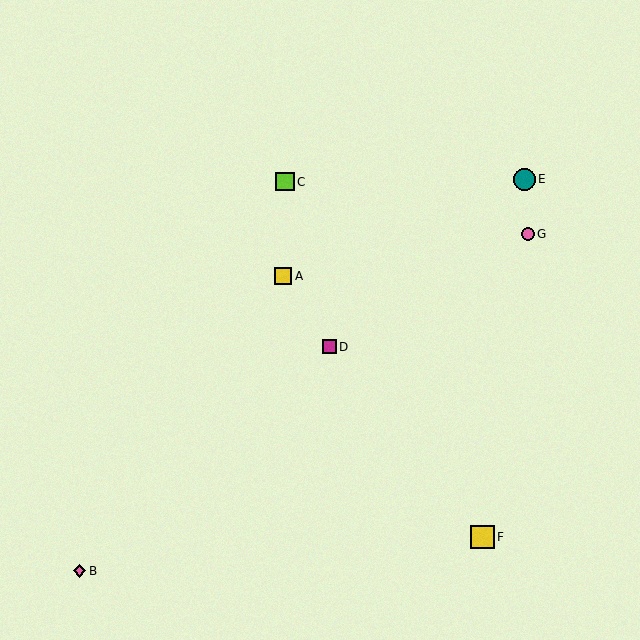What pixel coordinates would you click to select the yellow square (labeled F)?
Click at (483, 537) to select the yellow square F.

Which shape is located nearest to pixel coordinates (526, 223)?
The pink circle (labeled G) at (528, 234) is nearest to that location.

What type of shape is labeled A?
Shape A is a yellow square.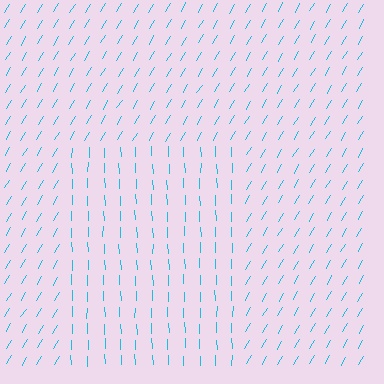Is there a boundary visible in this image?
Yes, there is a texture boundary formed by a change in line orientation.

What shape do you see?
I see a rectangle.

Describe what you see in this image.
The image is filled with small cyan line segments. A rectangle region in the image has lines oriented differently from the surrounding lines, creating a visible texture boundary.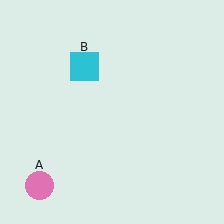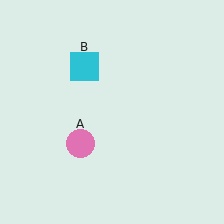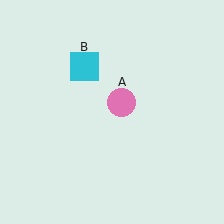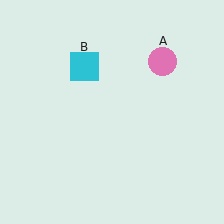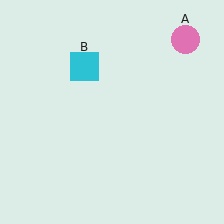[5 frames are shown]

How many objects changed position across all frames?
1 object changed position: pink circle (object A).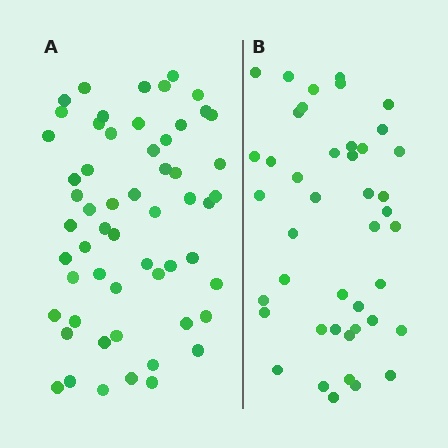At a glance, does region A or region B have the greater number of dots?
Region A (the left region) has more dots.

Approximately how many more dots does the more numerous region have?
Region A has approximately 15 more dots than region B.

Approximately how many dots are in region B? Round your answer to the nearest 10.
About 40 dots. (The exact count is 43, which rounds to 40.)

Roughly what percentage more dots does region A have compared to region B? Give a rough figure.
About 35% more.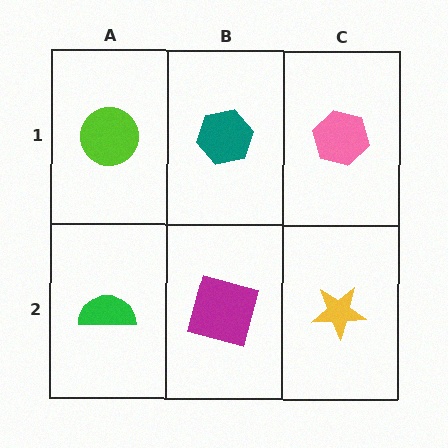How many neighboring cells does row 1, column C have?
2.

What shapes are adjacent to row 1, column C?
A yellow star (row 2, column C), a teal hexagon (row 1, column B).